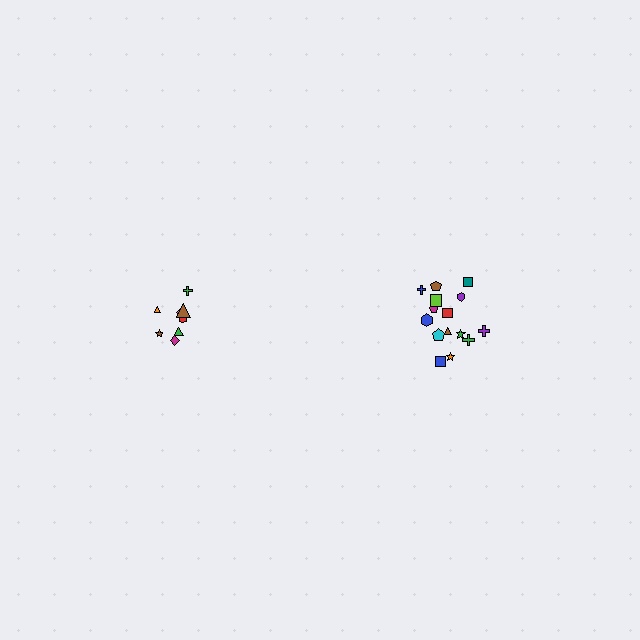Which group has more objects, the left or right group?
The right group.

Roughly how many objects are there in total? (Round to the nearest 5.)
Roughly 25 objects in total.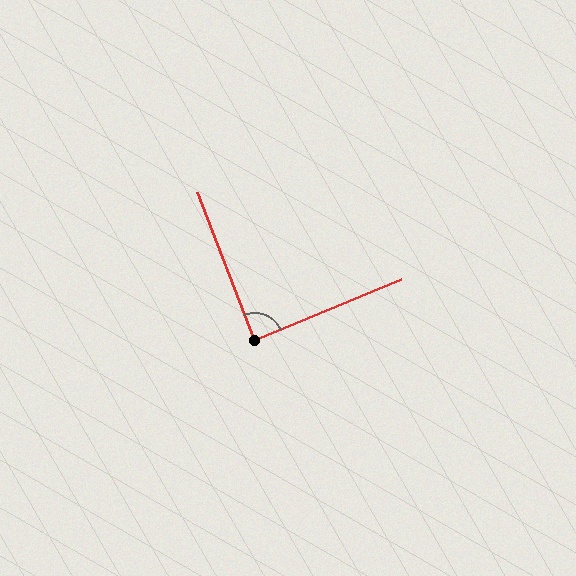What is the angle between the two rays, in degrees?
Approximately 88 degrees.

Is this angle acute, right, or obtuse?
It is approximately a right angle.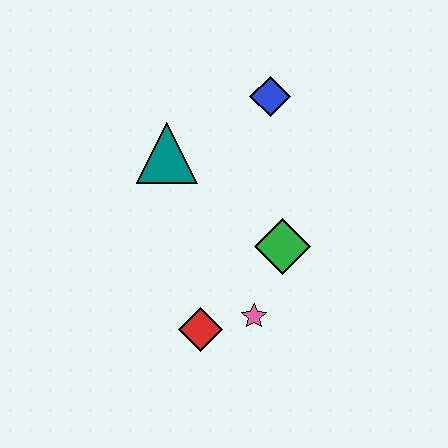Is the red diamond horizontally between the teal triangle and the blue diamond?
Yes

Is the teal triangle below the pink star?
No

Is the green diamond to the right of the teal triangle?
Yes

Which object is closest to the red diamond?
The pink star is closest to the red diamond.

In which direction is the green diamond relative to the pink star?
The green diamond is above the pink star.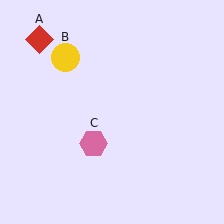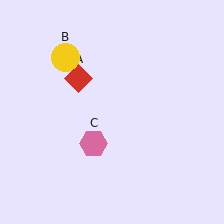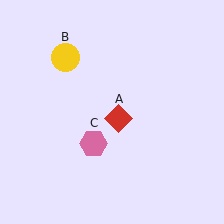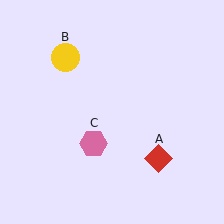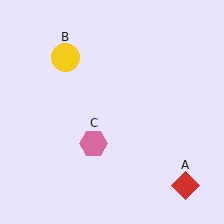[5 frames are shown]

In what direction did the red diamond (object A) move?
The red diamond (object A) moved down and to the right.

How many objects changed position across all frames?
1 object changed position: red diamond (object A).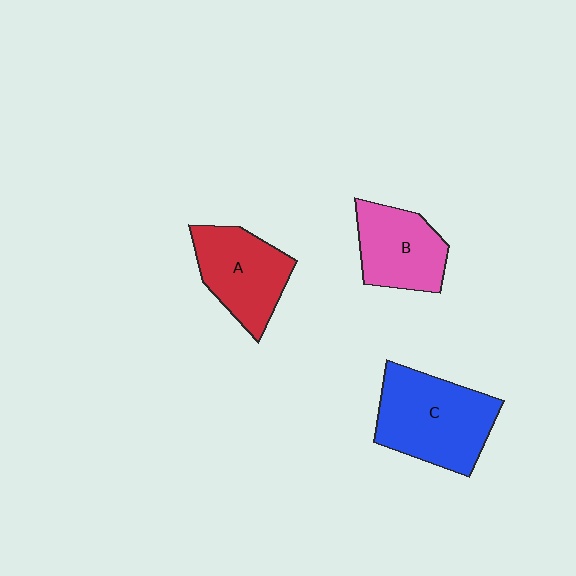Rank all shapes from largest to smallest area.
From largest to smallest: C (blue), A (red), B (pink).